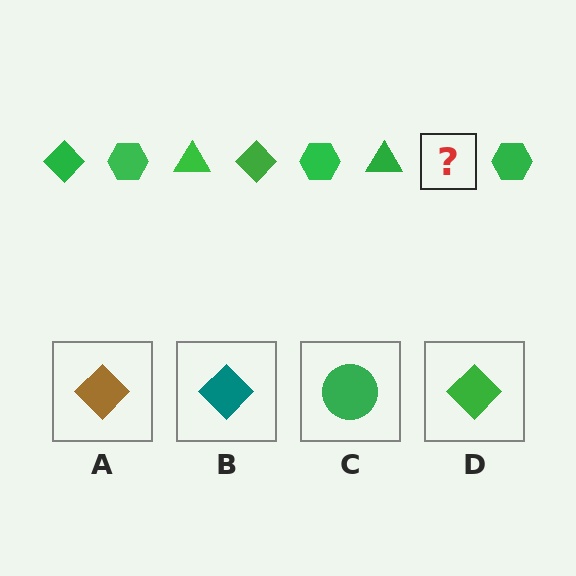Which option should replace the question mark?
Option D.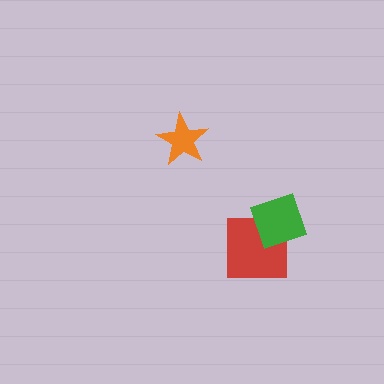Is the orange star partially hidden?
No, no other shape covers it.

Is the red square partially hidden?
Yes, it is partially covered by another shape.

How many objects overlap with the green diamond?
1 object overlaps with the green diamond.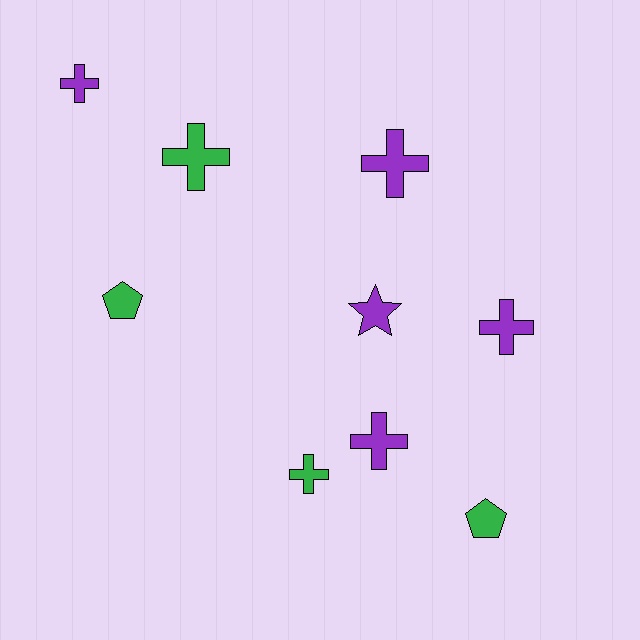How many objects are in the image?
There are 9 objects.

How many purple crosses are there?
There are 4 purple crosses.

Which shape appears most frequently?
Cross, with 6 objects.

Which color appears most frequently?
Purple, with 5 objects.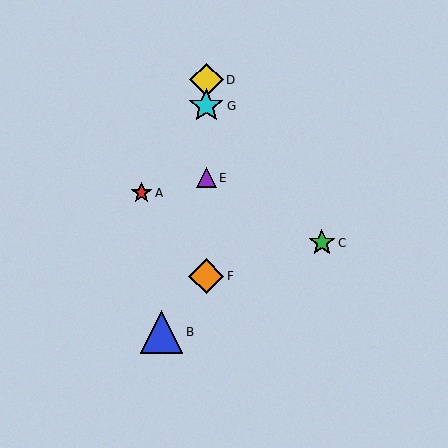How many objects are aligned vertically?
4 objects (D, E, F, G) are aligned vertically.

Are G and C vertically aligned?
No, G is at x≈206 and C is at x≈322.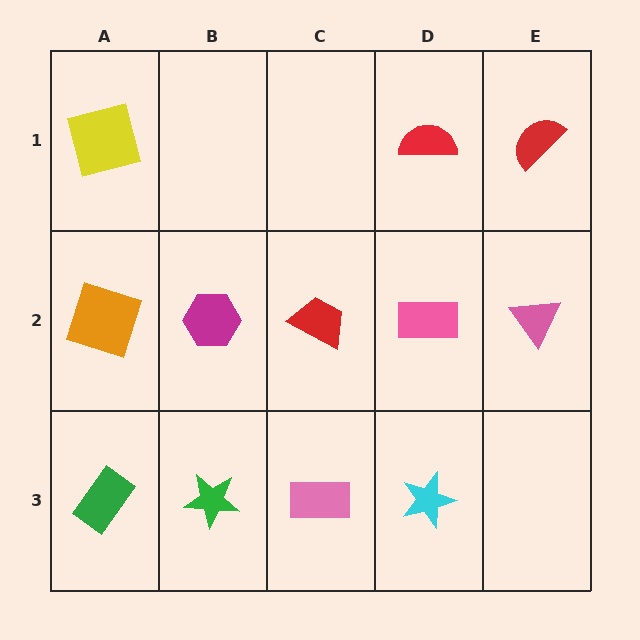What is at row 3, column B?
A green star.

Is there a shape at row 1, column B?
No, that cell is empty.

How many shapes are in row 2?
5 shapes.